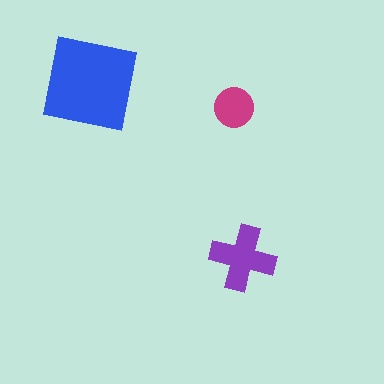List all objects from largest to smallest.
The blue square, the purple cross, the magenta circle.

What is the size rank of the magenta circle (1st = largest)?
3rd.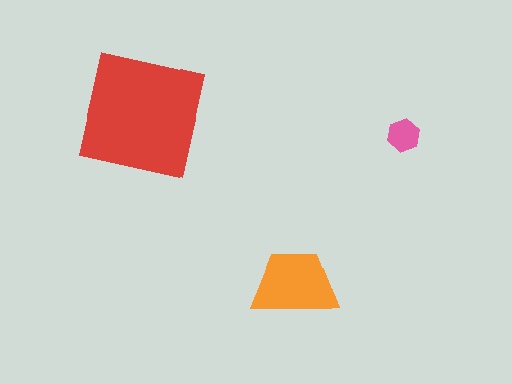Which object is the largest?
The red square.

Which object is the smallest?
The pink hexagon.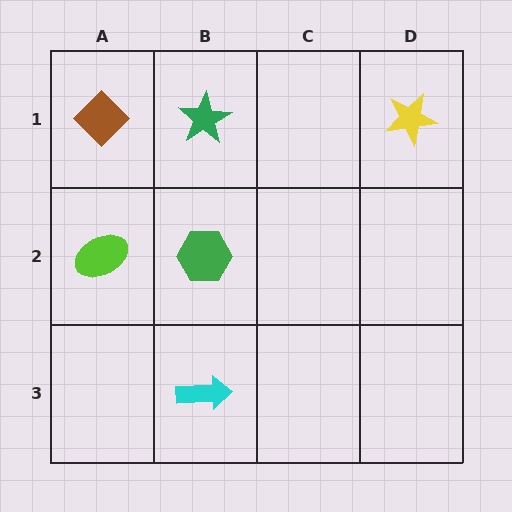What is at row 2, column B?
A green hexagon.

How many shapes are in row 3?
1 shape.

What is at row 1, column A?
A brown diamond.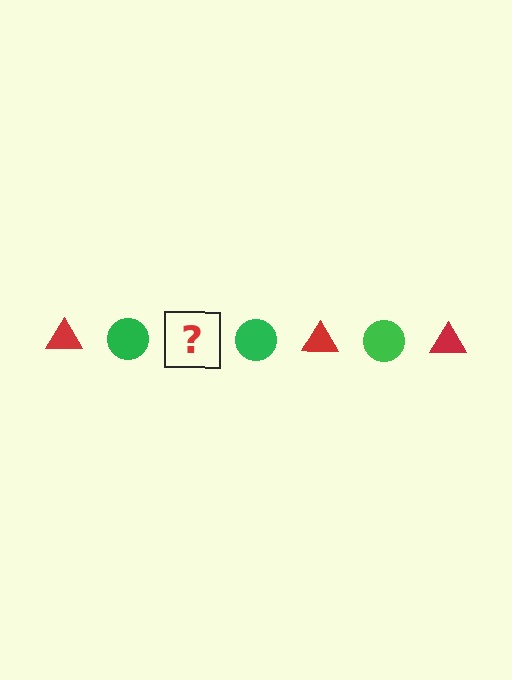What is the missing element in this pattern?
The missing element is a red triangle.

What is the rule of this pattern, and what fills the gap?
The rule is that the pattern alternates between red triangle and green circle. The gap should be filled with a red triangle.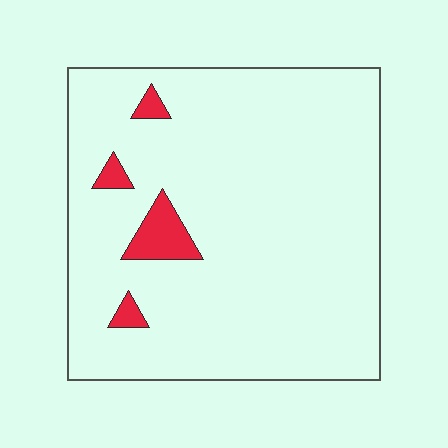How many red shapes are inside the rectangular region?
4.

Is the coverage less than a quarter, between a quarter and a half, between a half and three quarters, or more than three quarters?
Less than a quarter.